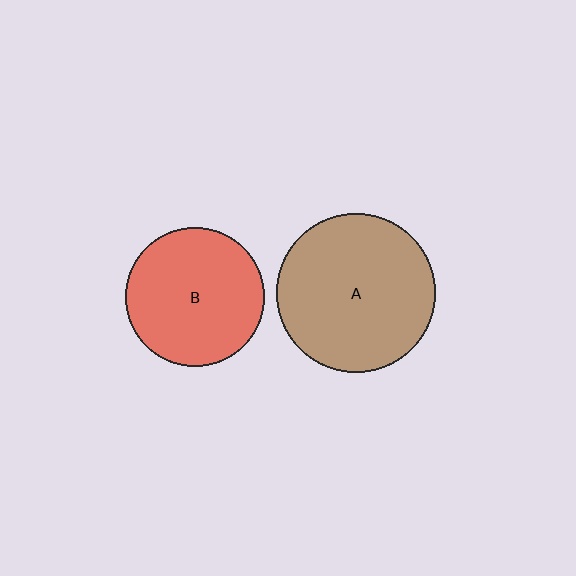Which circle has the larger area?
Circle A (brown).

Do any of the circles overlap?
No, none of the circles overlap.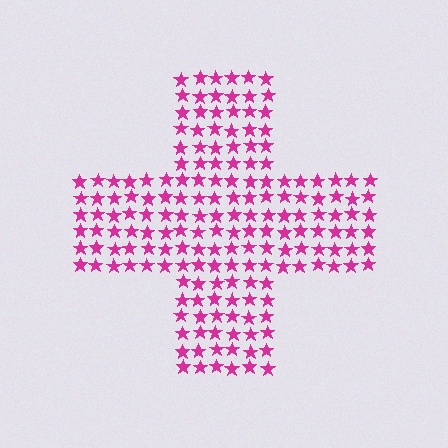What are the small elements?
The small elements are stars.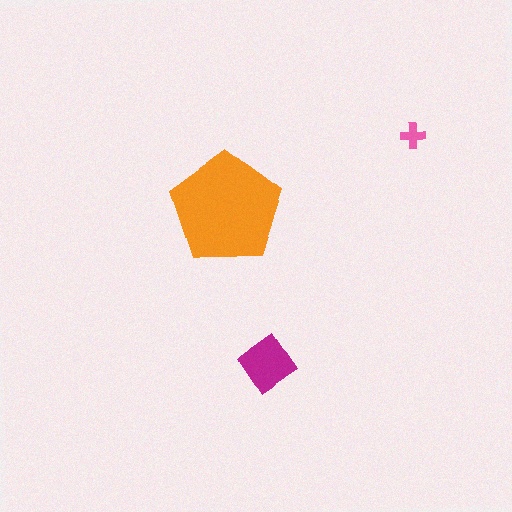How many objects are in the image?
There are 3 objects in the image.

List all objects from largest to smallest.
The orange pentagon, the magenta diamond, the pink cross.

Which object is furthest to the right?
The pink cross is rightmost.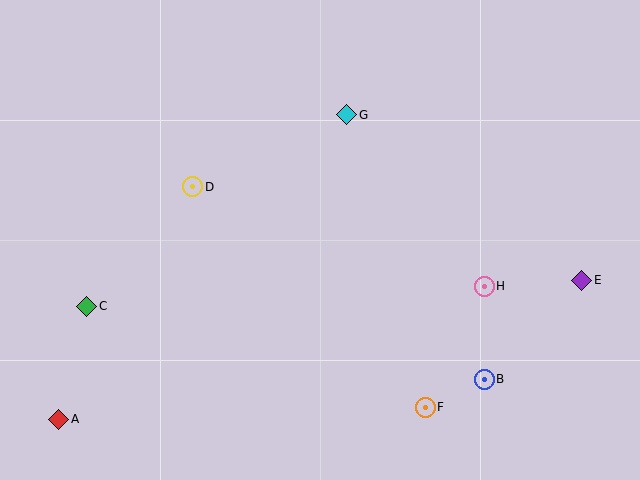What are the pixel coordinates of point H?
Point H is at (484, 286).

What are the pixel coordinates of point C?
Point C is at (87, 306).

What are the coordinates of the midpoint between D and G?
The midpoint between D and G is at (270, 151).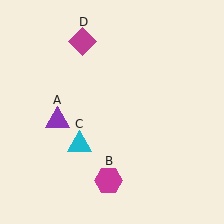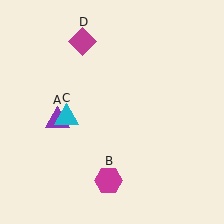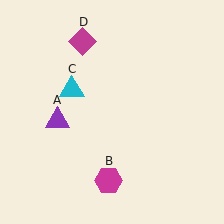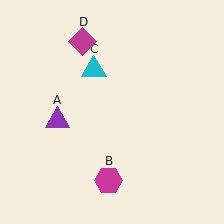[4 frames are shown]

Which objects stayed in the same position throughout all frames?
Purple triangle (object A) and magenta hexagon (object B) and magenta diamond (object D) remained stationary.